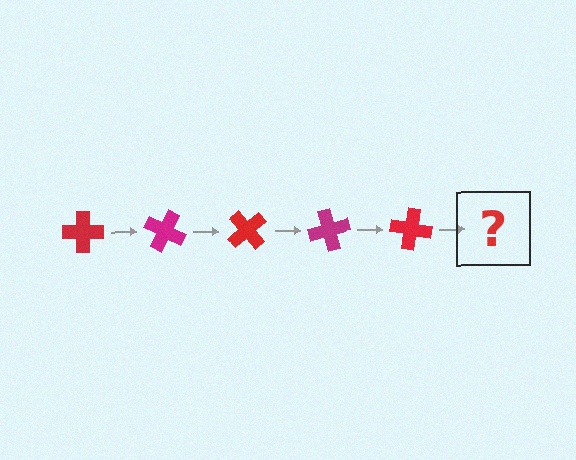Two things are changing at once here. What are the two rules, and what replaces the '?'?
The two rules are that it rotates 25 degrees each step and the color cycles through red and magenta. The '?' should be a magenta cross, rotated 125 degrees from the start.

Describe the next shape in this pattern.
It should be a magenta cross, rotated 125 degrees from the start.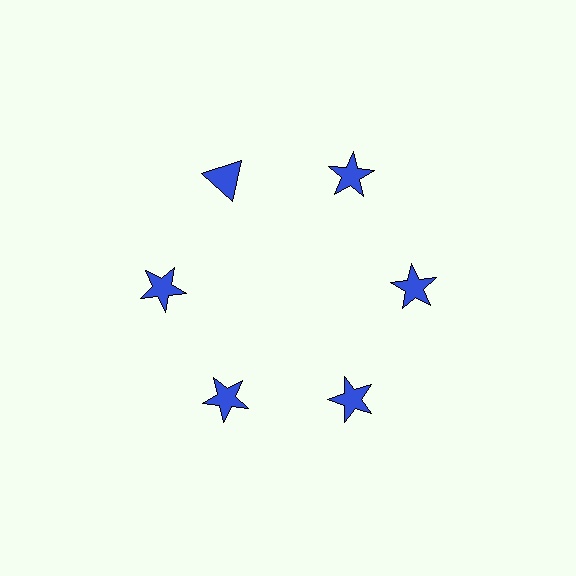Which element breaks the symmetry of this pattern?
The blue triangle at roughly the 11 o'clock position breaks the symmetry. All other shapes are blue stars.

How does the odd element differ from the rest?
It has a different shape: triangle instead of star.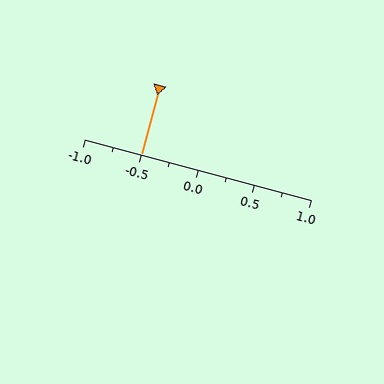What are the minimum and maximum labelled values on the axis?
The axis runs from -1.0 to 1.0.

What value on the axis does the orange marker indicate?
The marker indicates approximately -0.5.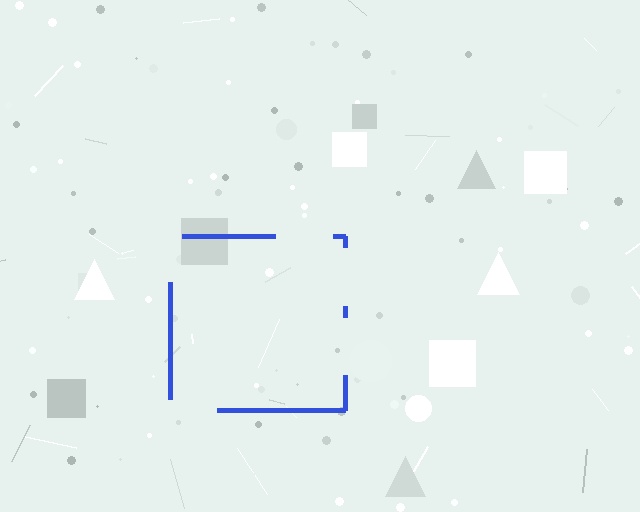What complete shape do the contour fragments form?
The contour fragments form a square.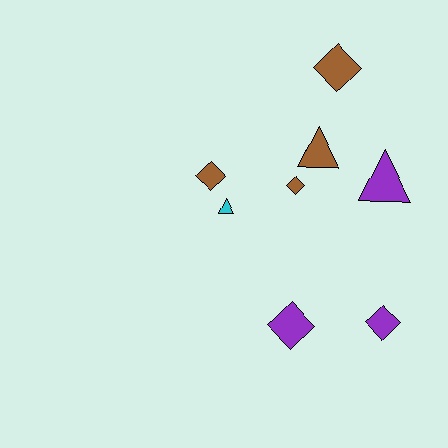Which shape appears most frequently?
Diamond, with 5 objects.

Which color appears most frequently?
Brown, with 4 objects.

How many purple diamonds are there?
There are 2 purple diamonds.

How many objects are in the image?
There are 8 objects.